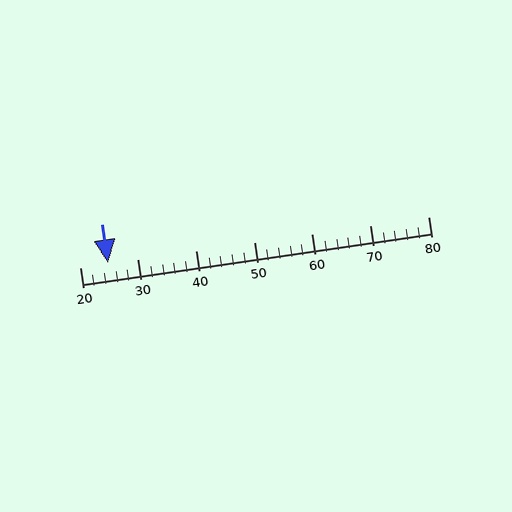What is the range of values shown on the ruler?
The ruler shows values from 20 to 80.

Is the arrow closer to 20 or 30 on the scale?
The arrow is closer to 20.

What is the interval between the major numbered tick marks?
The major tick marks are spaced 10 units apart.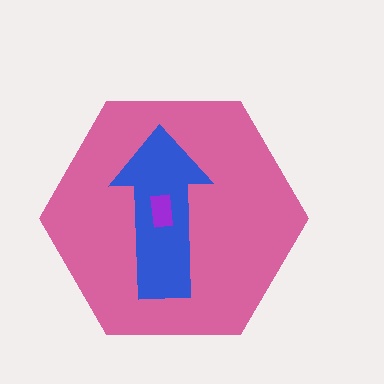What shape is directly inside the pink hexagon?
The blue arrow.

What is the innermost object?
The purple rectangle.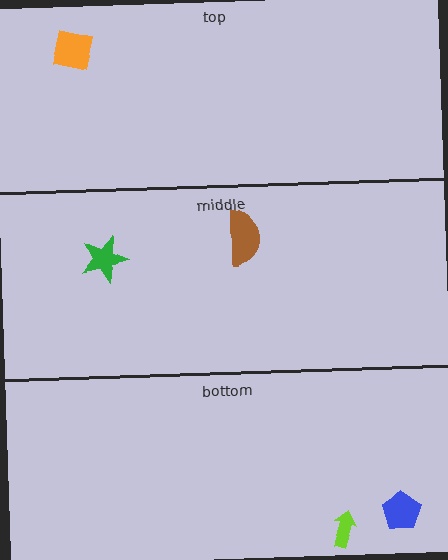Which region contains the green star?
The middle region.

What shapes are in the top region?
The orange square.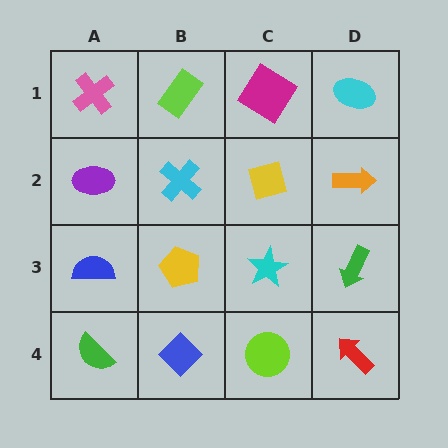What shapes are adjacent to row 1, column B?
A cyan cross (row 2, column B), a pink cross (row 1, column A), a magenta diamond (row 1, column C).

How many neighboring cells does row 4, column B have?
3.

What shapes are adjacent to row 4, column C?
A cyan star (row 3, column C), a blue diamond (row 4, column B), a red arrow (row 4, column D).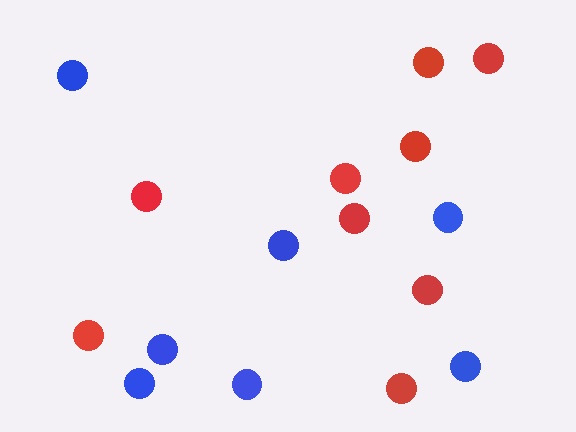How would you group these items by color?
There are 2 groups: one group of blue circles (7) and one group of red circles (9).